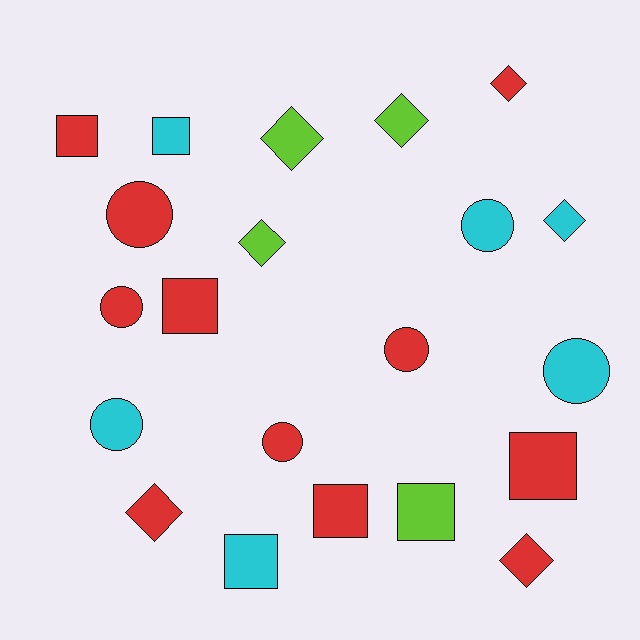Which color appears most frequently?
Red, with 11 objects.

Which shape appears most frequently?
Circle, with 7 objects.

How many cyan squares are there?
There are 2 cyan squares.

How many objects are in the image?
There are 21 objects.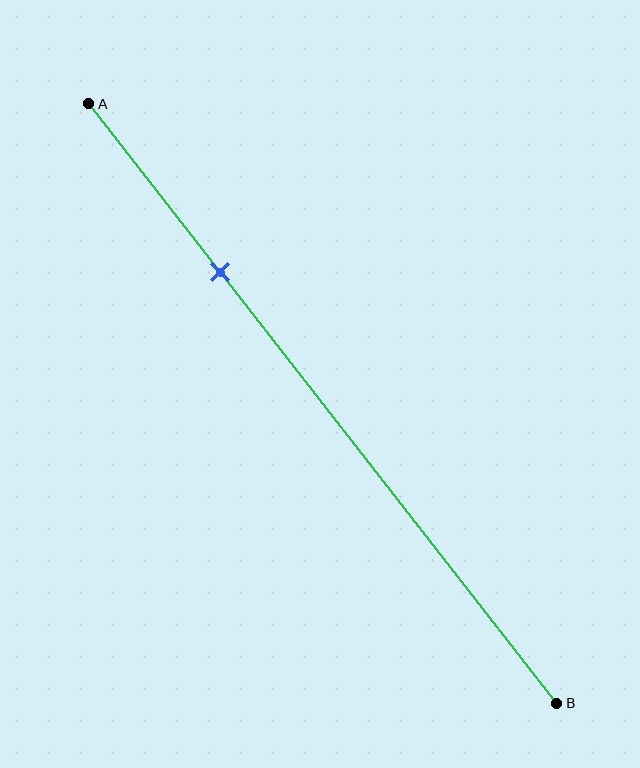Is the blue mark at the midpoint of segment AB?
No, the mark is at about 30% from A, not at the 50% midpoint.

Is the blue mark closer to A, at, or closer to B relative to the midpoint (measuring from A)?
The blue mark is closer to point A than the midpoint of segment AB.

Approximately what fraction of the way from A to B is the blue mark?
The blue mark is approximately 30% of the way from A to B.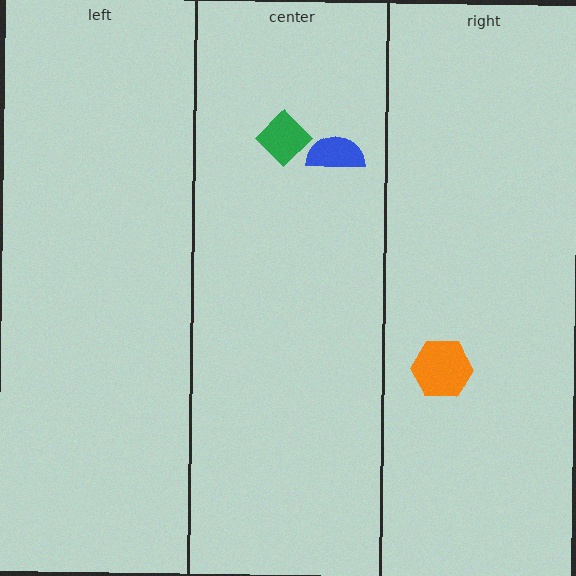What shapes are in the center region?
The blue semicircle, the green diamond.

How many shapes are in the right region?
1.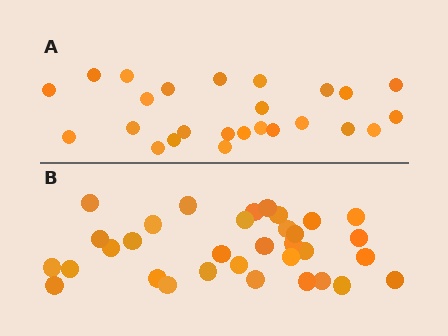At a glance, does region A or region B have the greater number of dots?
Region B (the bottom region) has more dots.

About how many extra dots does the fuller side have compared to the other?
Region B has roughly 8 or so more dots than region A.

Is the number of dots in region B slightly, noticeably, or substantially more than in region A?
Region B has noticeably more, but not dramatically so. The ratio is roughly 1.3 to 1.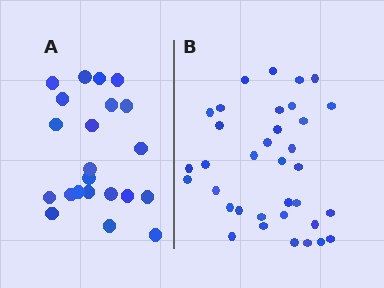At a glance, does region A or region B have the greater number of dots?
Region B (the right region) has more dots.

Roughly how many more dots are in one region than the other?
Region B has approximately 15 more dots than region A.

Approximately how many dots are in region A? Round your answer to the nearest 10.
About 20 dots. (The exact count is 22, which rounds to 20.)